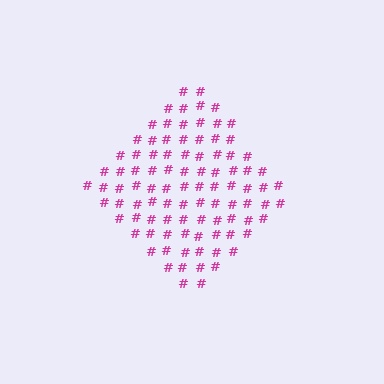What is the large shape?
The large shape is a diamond.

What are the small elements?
The small elements are hash symbols.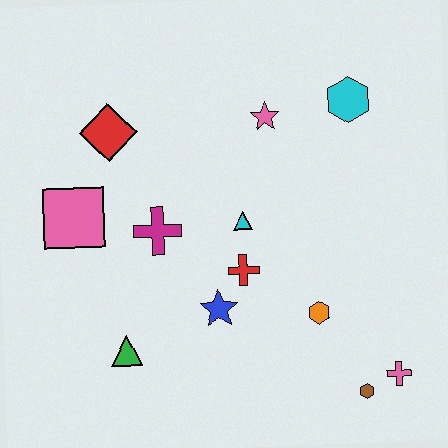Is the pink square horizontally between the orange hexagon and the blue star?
No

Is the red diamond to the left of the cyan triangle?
Yes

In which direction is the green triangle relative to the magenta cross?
The green triangle is below the magenta cross.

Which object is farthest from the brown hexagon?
The red diamond is farthest from the brown hexagon.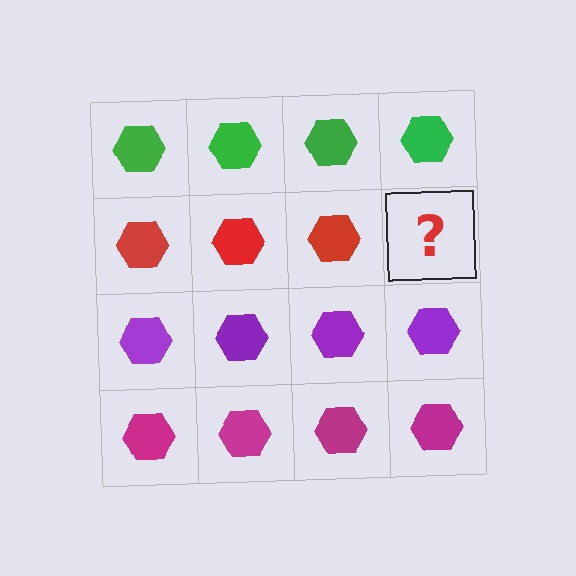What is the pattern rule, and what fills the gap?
The rule is that each row has a consistent color. The gap should be filled with a red hexagon.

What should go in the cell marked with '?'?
The missing cell should contain a red hexagon.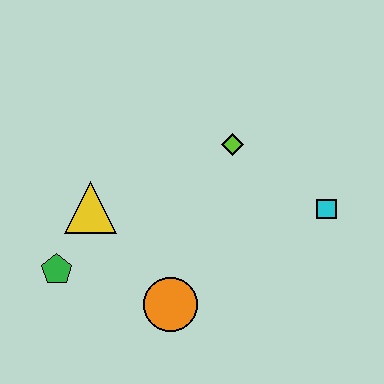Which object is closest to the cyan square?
The lime diamond is closest to the cyan square.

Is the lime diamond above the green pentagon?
Yes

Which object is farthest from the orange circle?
The cyan square is farthest from the orange circle.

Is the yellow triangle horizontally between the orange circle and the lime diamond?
No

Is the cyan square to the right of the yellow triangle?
Yes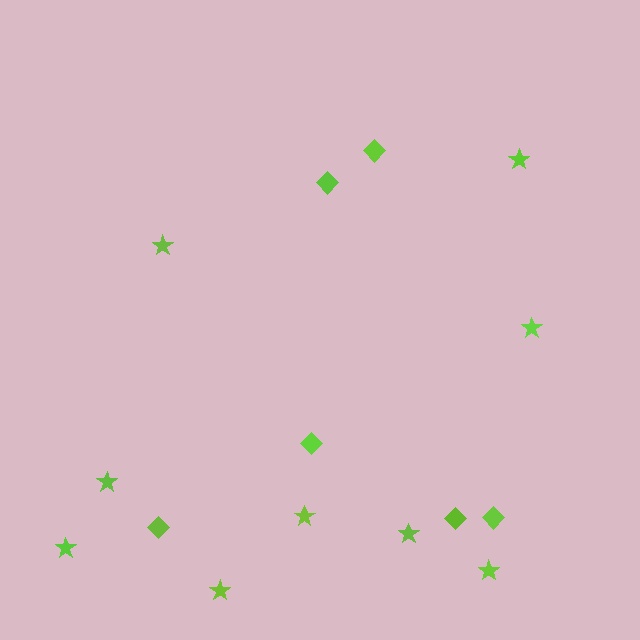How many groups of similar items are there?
There are 2 groups: one group of diamonds (6) and one group of stars (9).